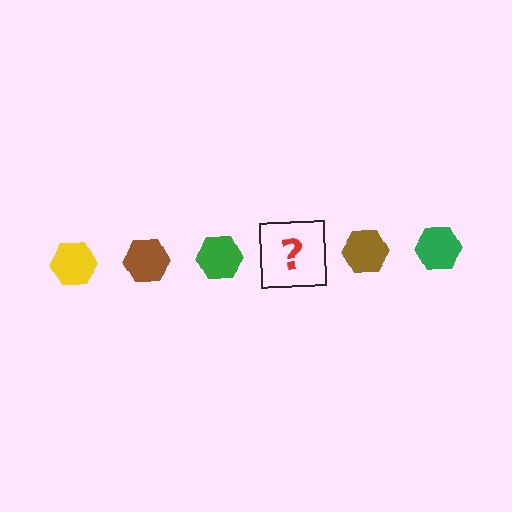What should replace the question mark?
The question mark should be replaced with a yellow hexagon.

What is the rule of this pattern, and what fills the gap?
The rule is that the pattern cycles through yellow, brown, green hexagons. The gap should be filled with a yellow hexagon.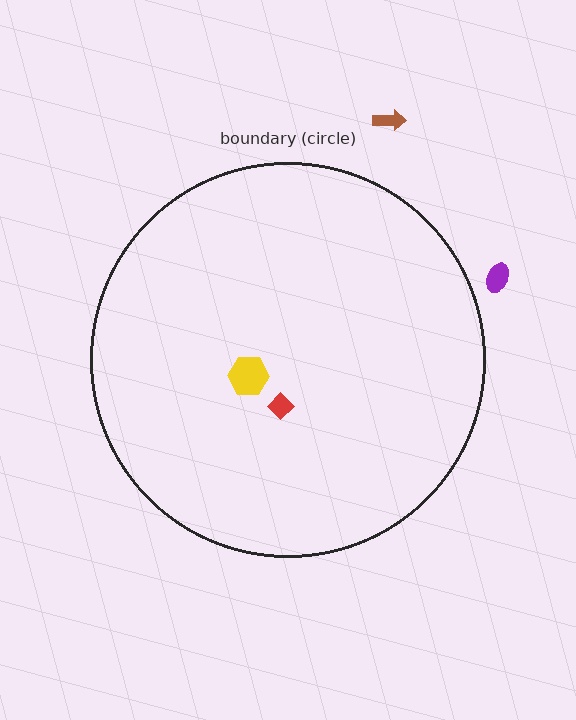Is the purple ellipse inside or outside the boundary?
Outside.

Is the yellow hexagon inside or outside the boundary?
Inside.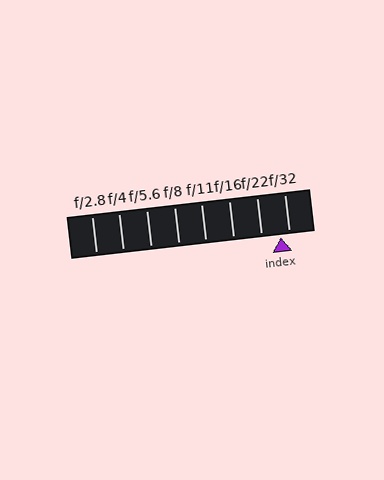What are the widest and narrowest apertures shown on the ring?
The widest aperture shown is f/2.8 and the narrowest is f/32.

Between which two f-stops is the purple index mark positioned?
The index mark is between f/22 and f/32.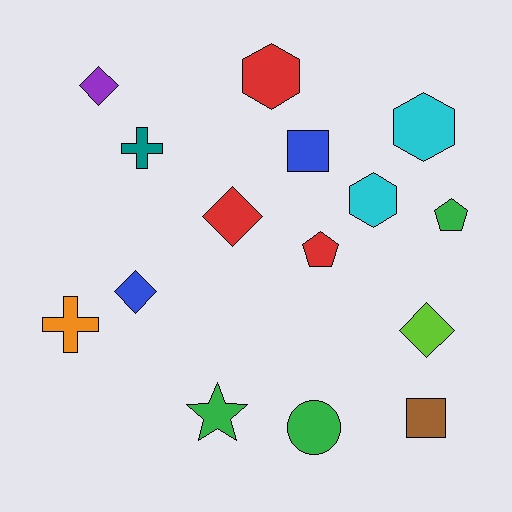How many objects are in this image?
There are 15 objects.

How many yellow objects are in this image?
There are no yellow objects.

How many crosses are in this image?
There are 2 crosses.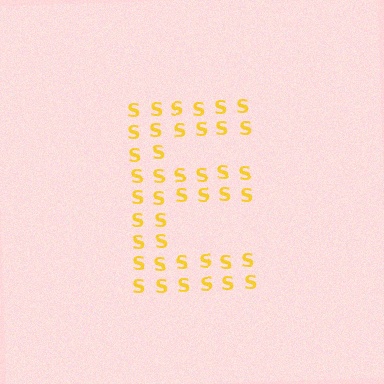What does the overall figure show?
The overall figure shows the letter E.